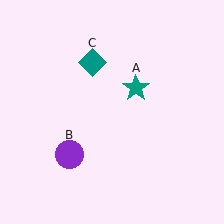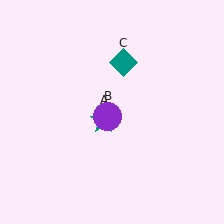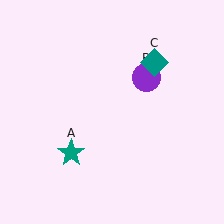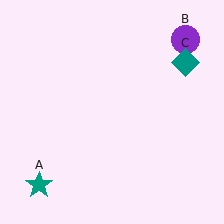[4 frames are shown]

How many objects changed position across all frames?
3 objects changed position: teal star (object A), purple circle (object B), teal diamond (object C).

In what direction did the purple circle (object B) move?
The purple circle (object B) moved up and to the right.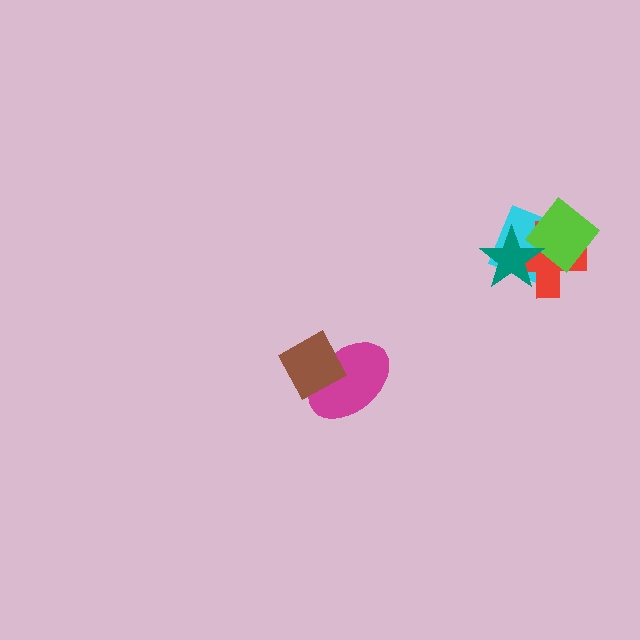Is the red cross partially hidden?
Yes, it is partially covered by another shape.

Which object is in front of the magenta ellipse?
The brown diamond is in front of the magenta ellipse.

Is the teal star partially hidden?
No, no other shape covers it.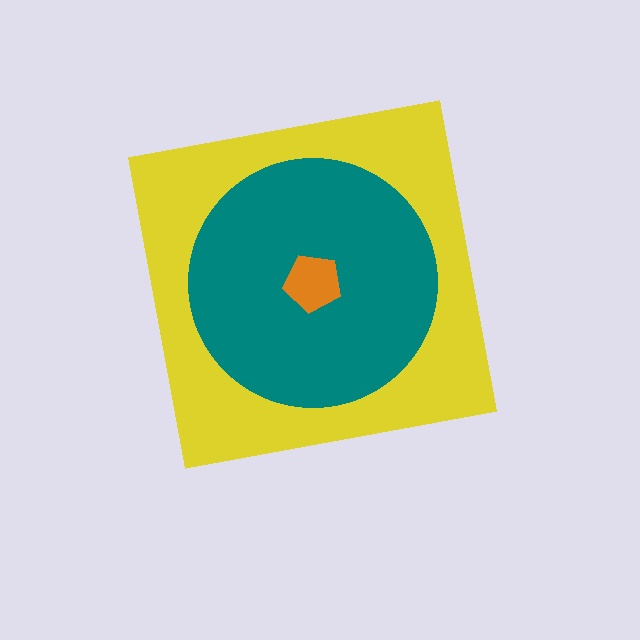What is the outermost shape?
The yellow square.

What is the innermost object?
The orange pentagon.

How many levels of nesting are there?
3.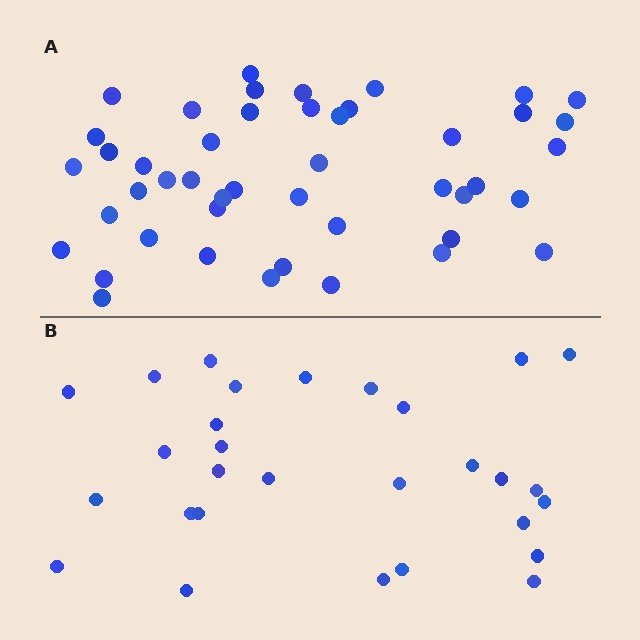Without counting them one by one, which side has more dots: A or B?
Region A (the top region) has more dots.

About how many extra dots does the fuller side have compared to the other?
Region A has approximately 15 more dots than region B.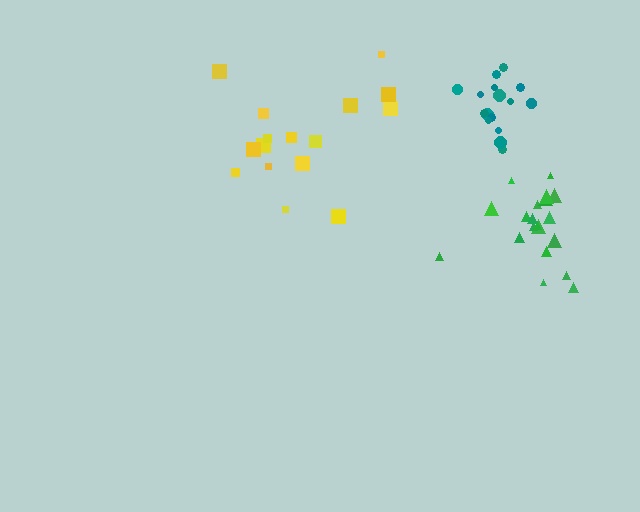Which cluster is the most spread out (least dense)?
Yellow.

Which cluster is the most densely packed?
Teal.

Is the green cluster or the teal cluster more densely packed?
Teal.